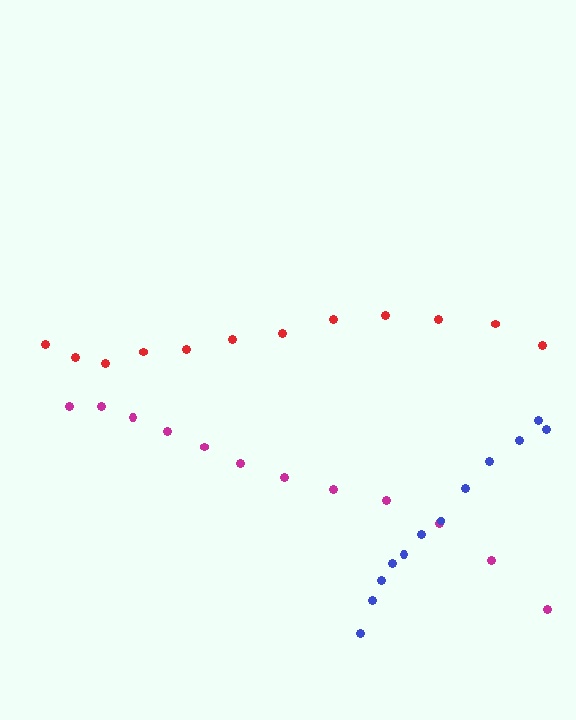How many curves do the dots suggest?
There are 3 distinct paths.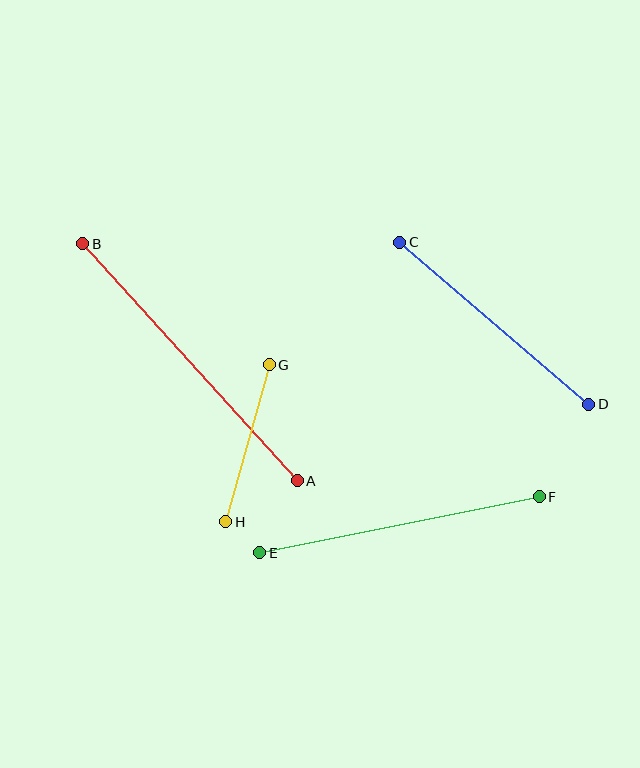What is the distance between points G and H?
The distance is approximately 163 pixels.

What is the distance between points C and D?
The distance is approximately 249 pixels.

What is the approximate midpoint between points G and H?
The midpoint is at approximately (248, 443) pixels.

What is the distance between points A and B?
The distance is approximately 320 pixels.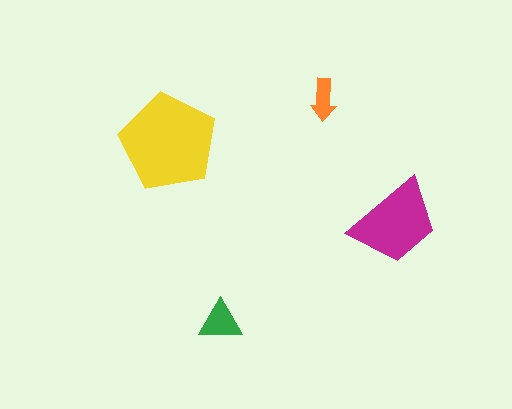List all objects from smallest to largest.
The orange arrow, the green triangle, the magenta trapezoid, the yellow pentagon.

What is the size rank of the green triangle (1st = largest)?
3rd.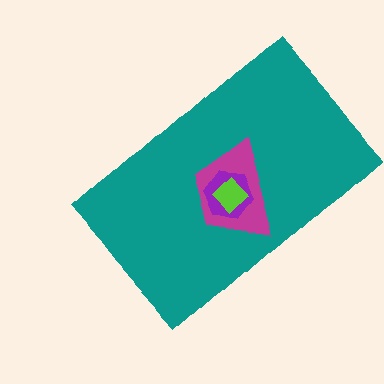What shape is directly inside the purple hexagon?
The lime diamond.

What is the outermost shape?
The teal rectangle.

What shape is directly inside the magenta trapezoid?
The purple hexagon.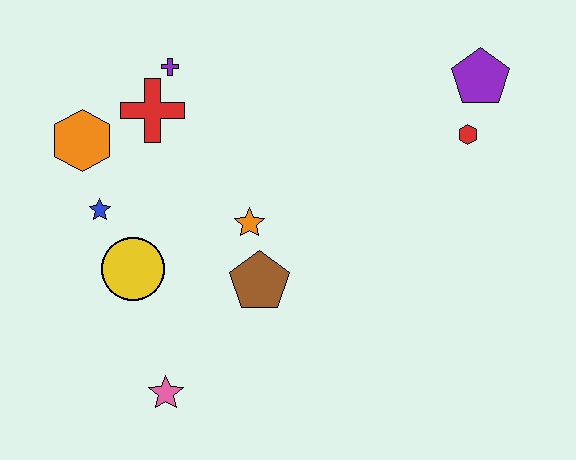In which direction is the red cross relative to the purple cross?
The red cross is below the purple cross.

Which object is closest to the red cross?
The purple cross is closest to the red cross.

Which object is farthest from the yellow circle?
The purple pentagon is farthest from the yellow circle.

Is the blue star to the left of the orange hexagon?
No